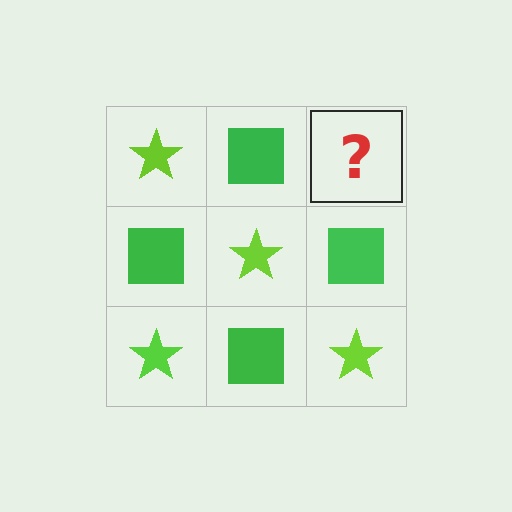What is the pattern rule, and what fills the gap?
The rule is that it alternates lime star and green square in a checkerboard pattern. The gap should be filled with a lime star.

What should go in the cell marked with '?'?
The missing cell should contain a lime star.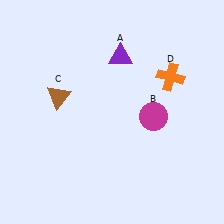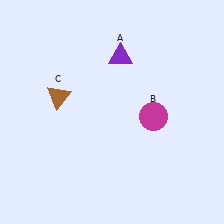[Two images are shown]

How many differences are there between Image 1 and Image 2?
There is 1 difference between the two images.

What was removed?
The orange cross (D) was removed in Image 2.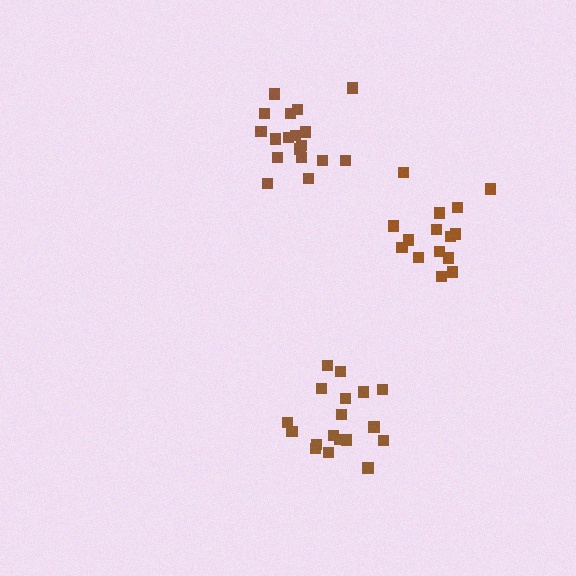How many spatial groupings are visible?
There are 3 spatial groupings.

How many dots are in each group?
Group 1: 18 dots, Group 2: 18 dots, Group 3: 15 dots (51 total).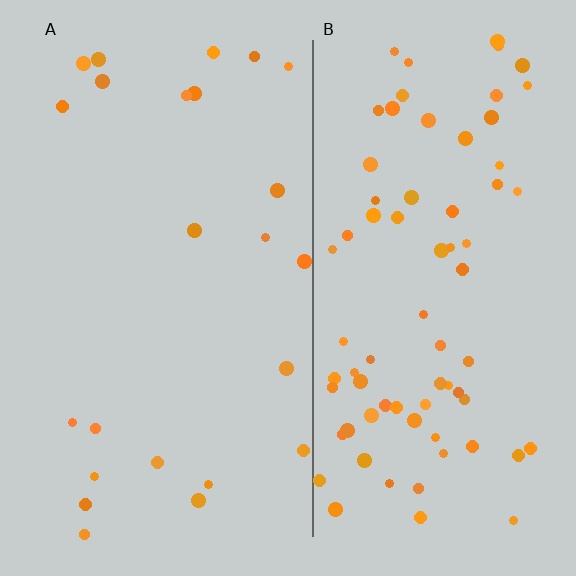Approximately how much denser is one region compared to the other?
Approximately 3.2× — region B over region A.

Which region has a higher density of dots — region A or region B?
B (the right).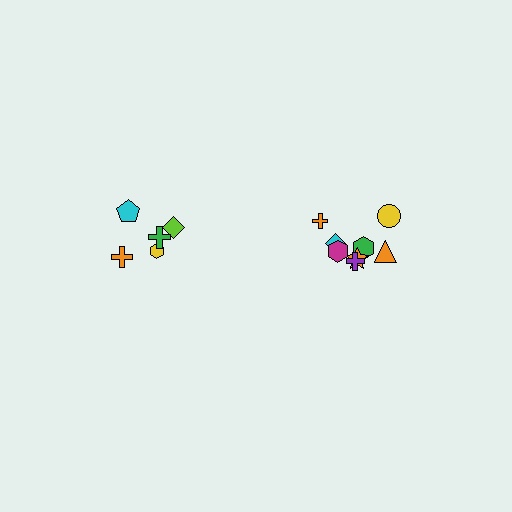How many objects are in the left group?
There are 5 objects.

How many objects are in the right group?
There are 8 objects.